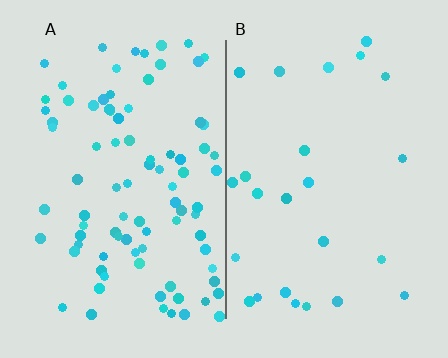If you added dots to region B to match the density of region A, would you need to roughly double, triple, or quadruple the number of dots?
Approximately quadruple.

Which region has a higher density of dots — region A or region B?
A (the left).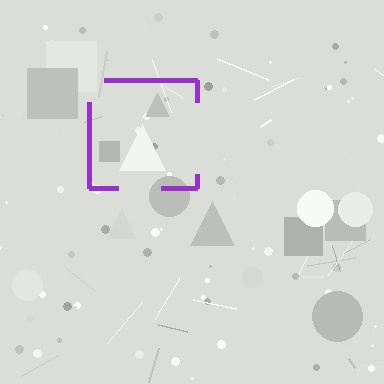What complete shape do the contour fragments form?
The contour fragments form a square.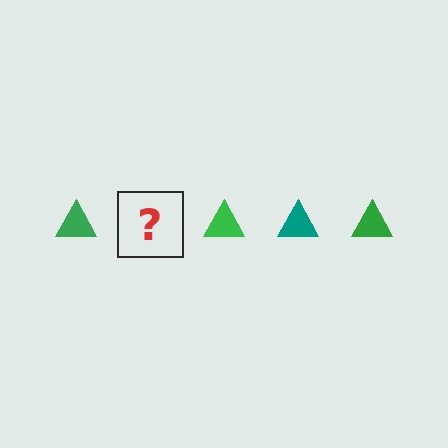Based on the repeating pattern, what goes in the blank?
The blank should be a teal triangle.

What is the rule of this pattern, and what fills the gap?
The rule is that the pattern cycles through green, teal triangles. The gap should be filled with a teal triangle.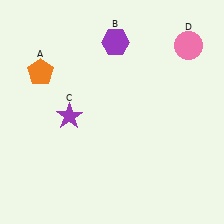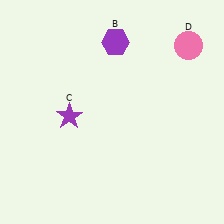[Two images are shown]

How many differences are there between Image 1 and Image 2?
There is 1 difference between the two images.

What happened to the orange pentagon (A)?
The orange pentagon (A) was removed in Image 2. It was in the top-left area of Image 1.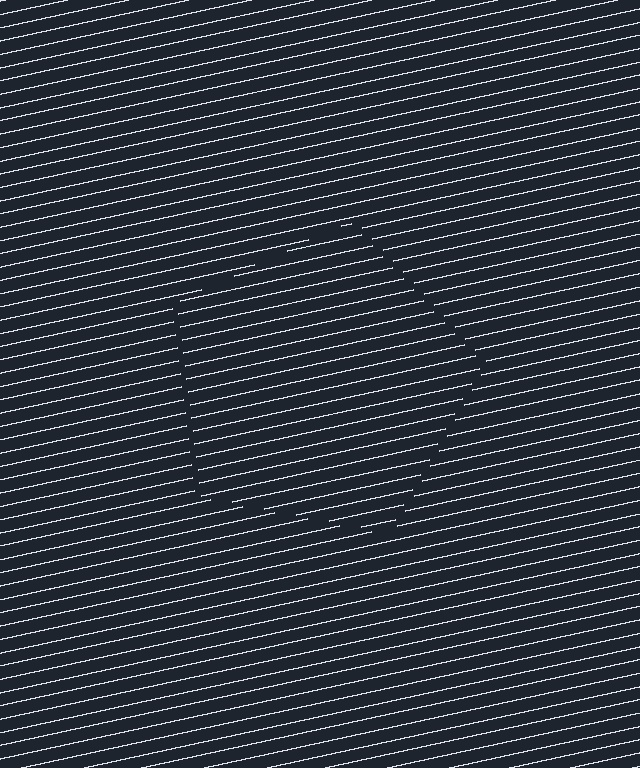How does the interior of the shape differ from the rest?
The interior of the shape contains the same grating, shifted by half a period — the contour is defined by the phase discontinuity where line-ends from the inner and outer gratings abut.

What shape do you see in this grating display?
An illusory pentagon. The interior of the shape contains the same grating, shifted by half a period — the contour is defined by the phase discontinuity where line-ends from the inner and outer gratings abut.